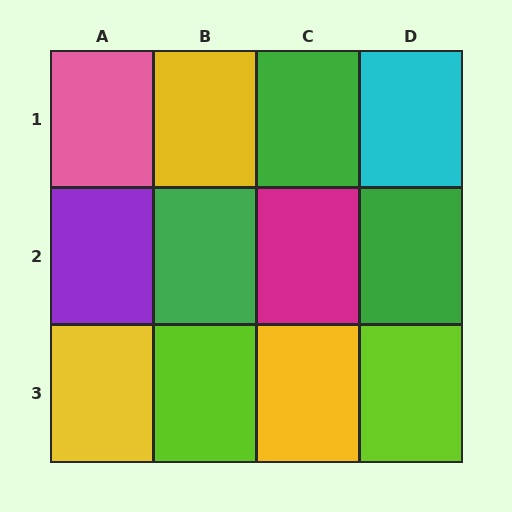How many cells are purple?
1 cell is purple.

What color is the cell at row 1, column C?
Green.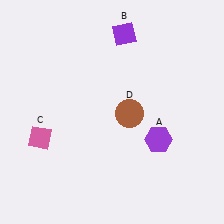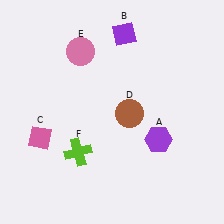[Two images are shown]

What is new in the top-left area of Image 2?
A pink circle (E) was added in the top-left area of Image 2.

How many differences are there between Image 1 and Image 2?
There are 2 differences between the two images.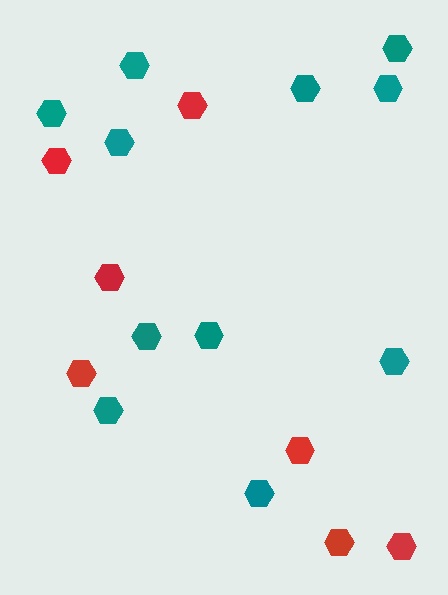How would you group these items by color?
There are 2 groups: one group of red hexagons (7) and one group of teal hexagons (11).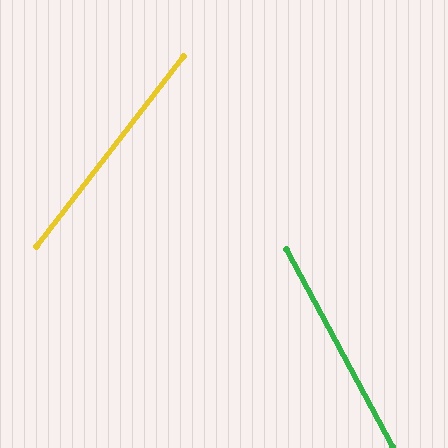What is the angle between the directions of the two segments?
Approximately 66 degrees.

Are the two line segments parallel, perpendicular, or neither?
Neither parallel nor perpendicular — they differ by about 66°.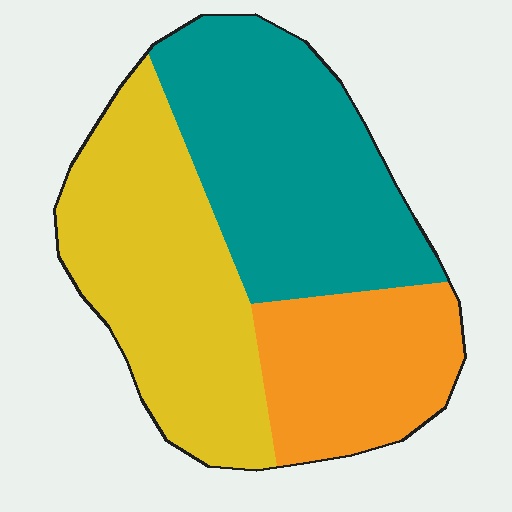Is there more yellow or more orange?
Yellow.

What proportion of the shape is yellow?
Yellow covers around 40% of the shape.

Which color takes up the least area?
Orange, at roughly 25%.